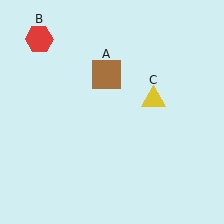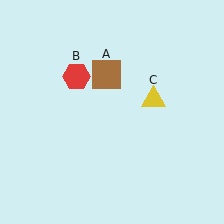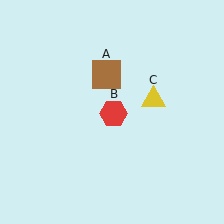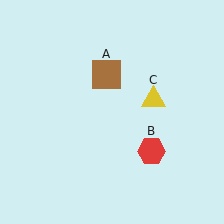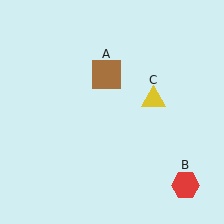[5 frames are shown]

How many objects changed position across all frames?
1 object changed position: red hexagon (object B).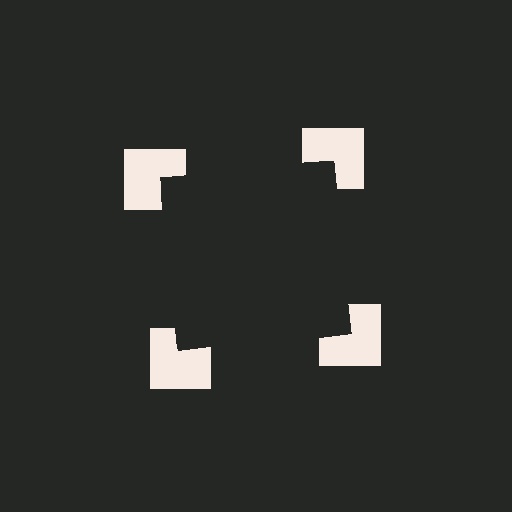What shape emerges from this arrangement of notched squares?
An illusory square — its edges are inferred from the aligned wedge cuts in the notched squares, not physically drawn.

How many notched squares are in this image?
There are 4 — one at each vertex of the illusory square.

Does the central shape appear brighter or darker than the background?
It typically appears slightly darker than the background, even though no actual brightness change is drawn.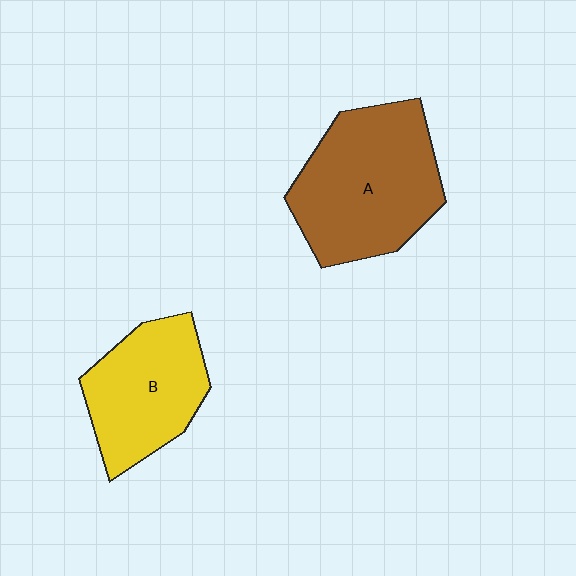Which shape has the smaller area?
Shape B (yellow).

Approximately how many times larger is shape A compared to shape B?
Approximately 1.3 times.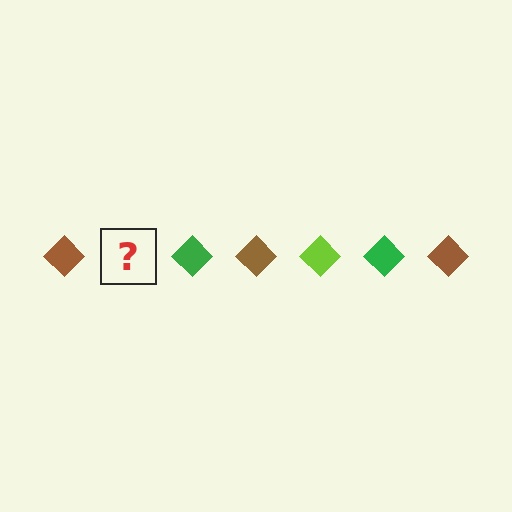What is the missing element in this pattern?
The missing element is a lime diamond.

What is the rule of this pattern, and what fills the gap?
The rule is that the pattern cycles through brown, lime, green diamonds. The gap should be filled with a lime diamond.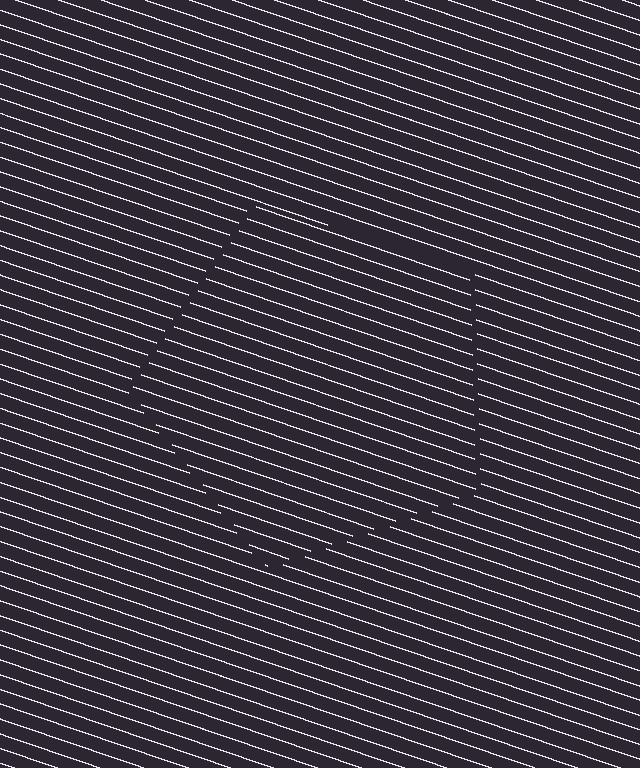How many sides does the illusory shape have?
5 sides — the line-ends trace a pentagon.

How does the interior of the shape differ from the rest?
The interior of the shape contains the same grating, shifted by half a period — the contour is defined by the phase discontinuity where line-ends from the inner and outer gratings abut.